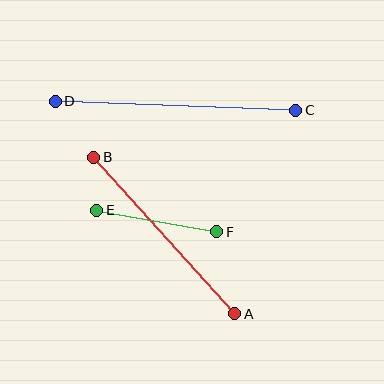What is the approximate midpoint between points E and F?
The midpoint is at approximately (157, 221) pixels.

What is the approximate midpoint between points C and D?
The midpoint is at approximately (175, 106) pixels.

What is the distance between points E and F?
The distance is approximately 122 pixels.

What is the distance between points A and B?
The distance is approximately 211 pixels.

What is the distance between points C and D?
The distance is approximately 240 pixels.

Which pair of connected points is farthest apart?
Points C and D are farthest apart.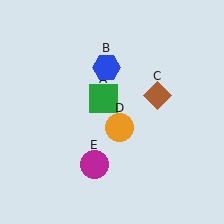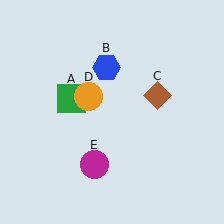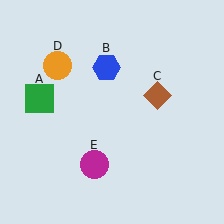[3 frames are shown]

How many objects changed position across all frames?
2 objects changed position: green square (object A), orange circle (object D).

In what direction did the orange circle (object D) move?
The orange circle (object D) moved up and to the left.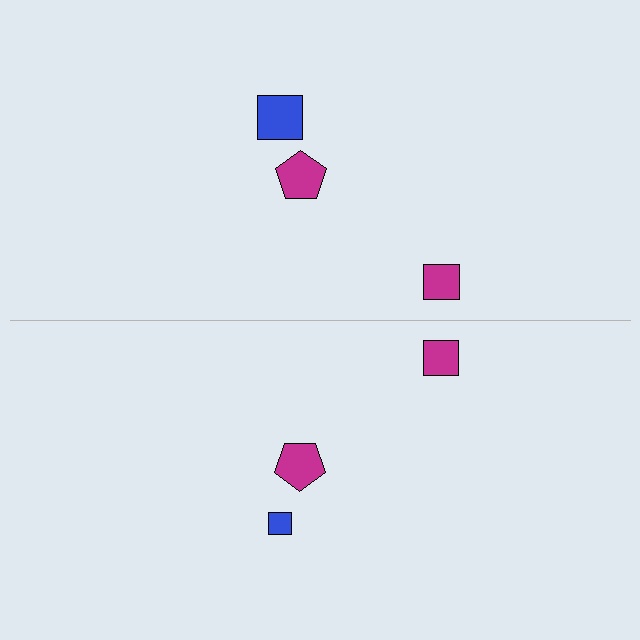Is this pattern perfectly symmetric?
No, the pattern is not perfectly symmetric. The blue square on the bottom side has a different size than its mirror counterpart.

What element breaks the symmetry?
The blue square on the bottom side has a different size than its mirror counterpart.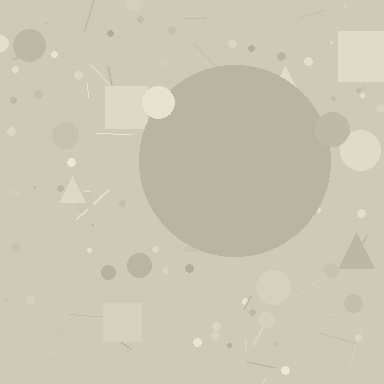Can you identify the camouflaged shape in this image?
The camouflaged shape is a circle.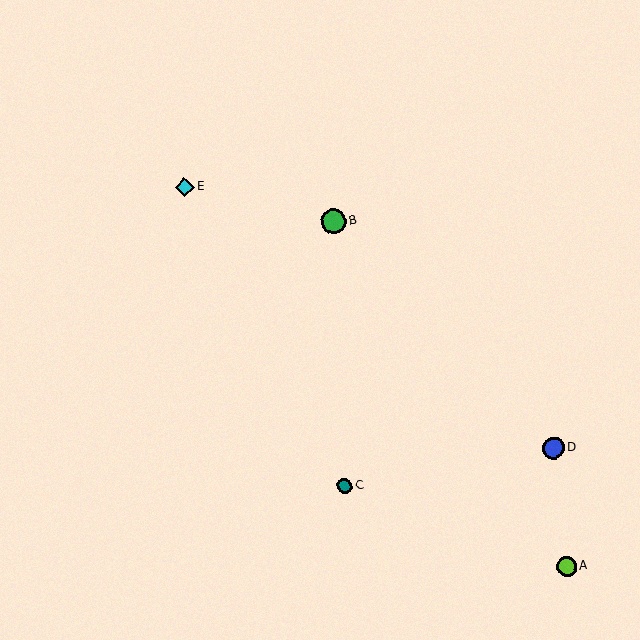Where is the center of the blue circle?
The center of the blue circle is at (553, 448).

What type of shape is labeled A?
Shape A is a lime circle.